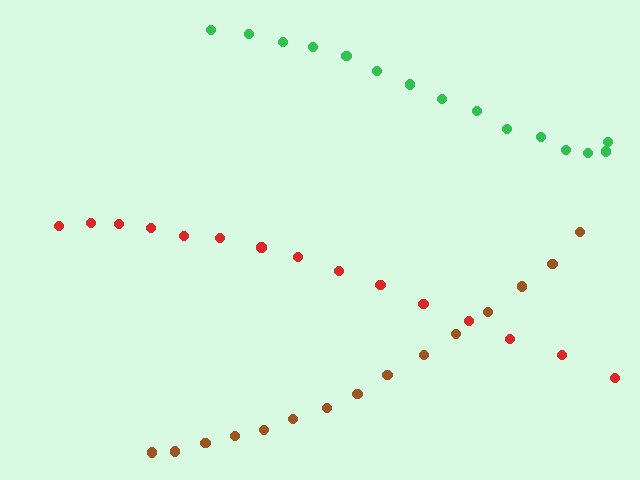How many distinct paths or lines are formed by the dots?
There are 3 distinct paths.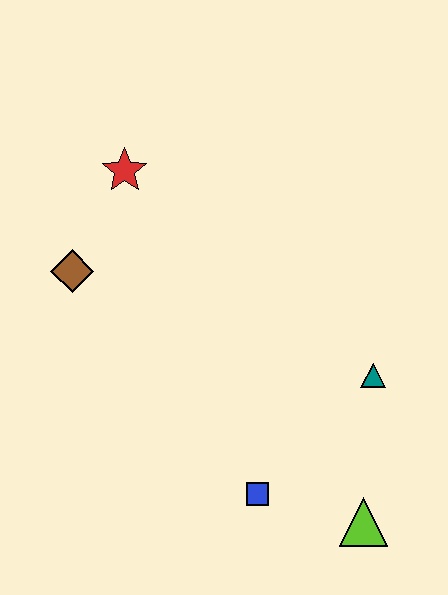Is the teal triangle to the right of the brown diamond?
Yes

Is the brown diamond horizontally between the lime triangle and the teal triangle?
No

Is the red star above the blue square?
Yes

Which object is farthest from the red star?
The lime triangle is farthest from the red star.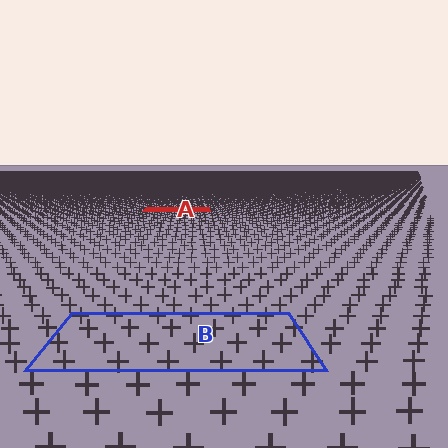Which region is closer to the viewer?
Region B is closer. The texture elements there are larger and more spread out.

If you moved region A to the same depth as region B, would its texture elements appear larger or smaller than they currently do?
They would appear larger. At a closer depth, the same texture elements are projected at a bigger on-screen size.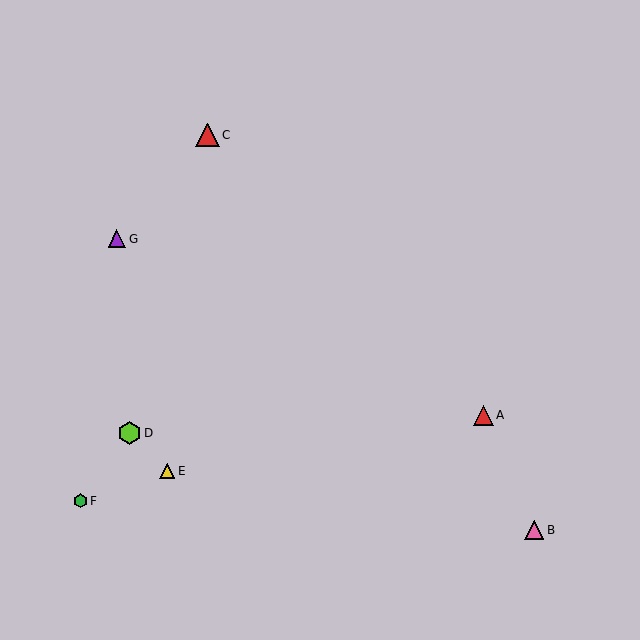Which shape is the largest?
The red triangle (labeled C) is the largest.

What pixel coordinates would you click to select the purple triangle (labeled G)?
Click at (117, 239) to select the purple triangle G.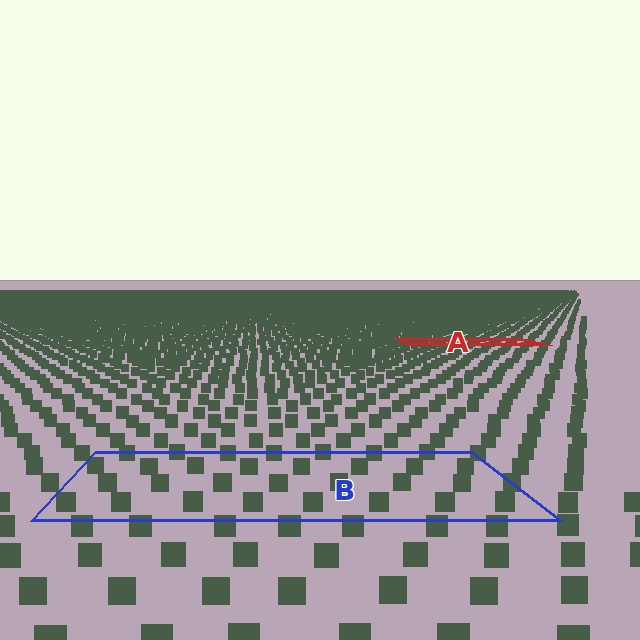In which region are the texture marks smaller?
The texture marks are smaller in region A, because it is farther away.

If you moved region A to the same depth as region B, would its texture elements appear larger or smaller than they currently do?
They would appear larger. At a closer depth, the same texture elements are projected at a bigger on-screen size.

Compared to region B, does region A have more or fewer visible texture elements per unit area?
Region A has more texture elements per unit area — they are packed more densely because it is farther away.